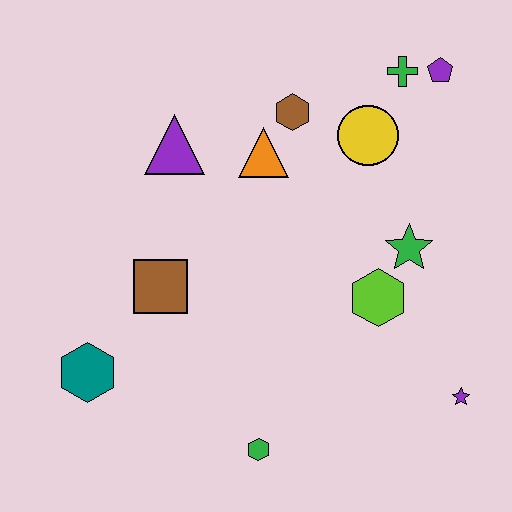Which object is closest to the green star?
The lime hexagon is closest to the green star.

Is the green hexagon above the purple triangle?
No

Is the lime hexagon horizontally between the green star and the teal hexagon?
Yes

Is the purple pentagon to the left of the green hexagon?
No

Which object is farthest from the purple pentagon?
The teal hexagon is farthest from the purple pentagon.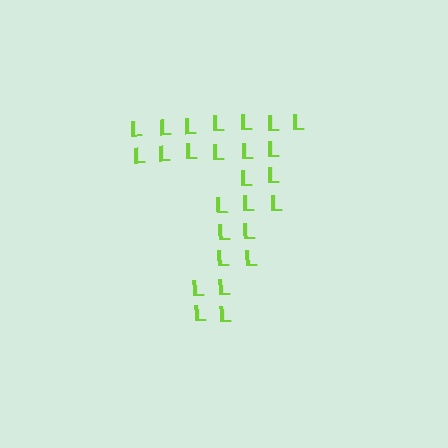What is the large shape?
The large shape is the digit 7.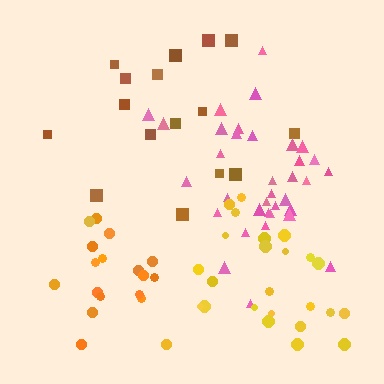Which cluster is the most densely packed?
Orange.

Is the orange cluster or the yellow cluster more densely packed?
Orange.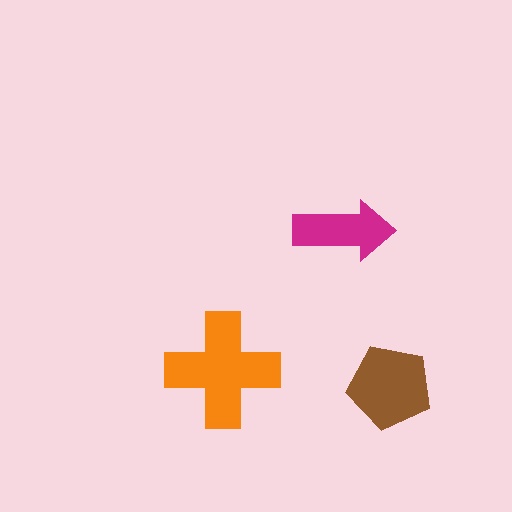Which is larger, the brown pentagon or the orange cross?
The orange cross.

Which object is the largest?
The orange cross.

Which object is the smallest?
The magenta arrow.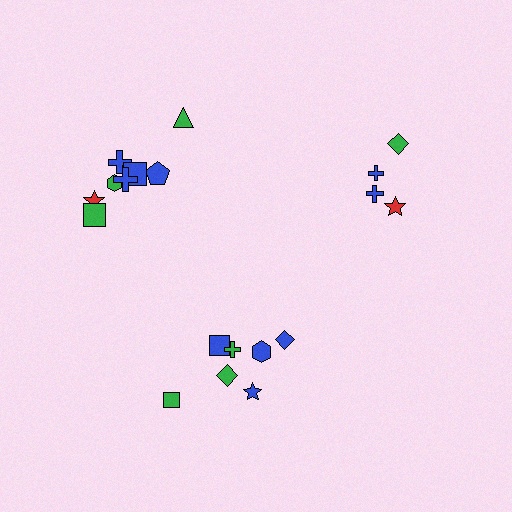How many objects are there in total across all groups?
There are 19 objects.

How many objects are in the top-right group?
There are 4 objects.